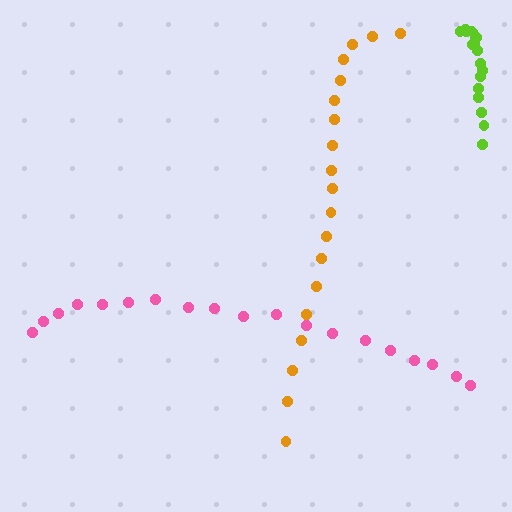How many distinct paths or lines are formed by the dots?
There are 3 distinct paths.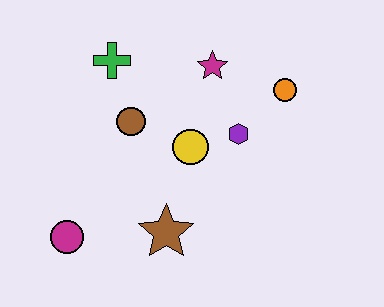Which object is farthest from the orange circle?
The magenta circle is farthest from the orange circle.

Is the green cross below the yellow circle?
No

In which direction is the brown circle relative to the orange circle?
The brown circle is to the left of the orange circle.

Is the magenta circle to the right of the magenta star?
No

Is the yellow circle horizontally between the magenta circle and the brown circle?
No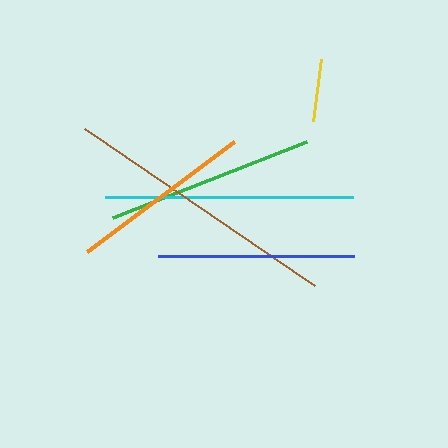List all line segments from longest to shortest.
From longest to shortest: brown, cyan, green, blue, orange, yellow.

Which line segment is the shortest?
The yellow line is the shortest at approximately 63 pixels.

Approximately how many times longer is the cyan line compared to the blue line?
The cyan line is approximately 1.3 times the length of the blue line.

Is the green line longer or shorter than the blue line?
The green line is longer than the blue line.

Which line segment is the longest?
The brown line is the longest at approximately 278 pixels.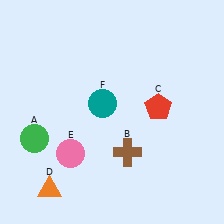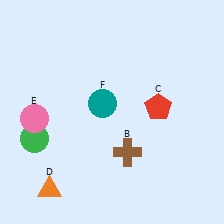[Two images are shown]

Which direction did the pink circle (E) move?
The pink circle (E) moved left.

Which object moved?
The pink circle (E) moved left.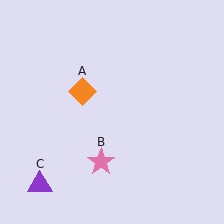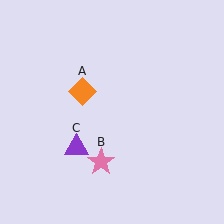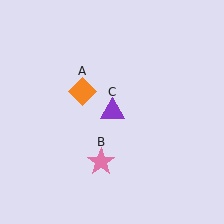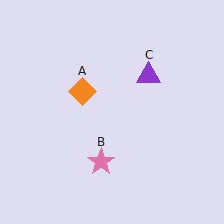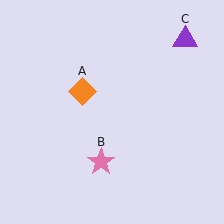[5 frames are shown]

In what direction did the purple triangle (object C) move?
The purple triangle (object C) moved up and to the right.